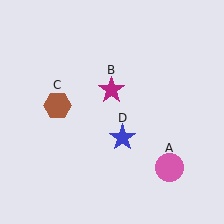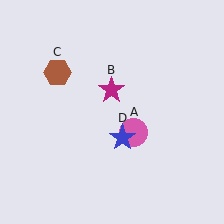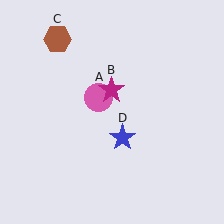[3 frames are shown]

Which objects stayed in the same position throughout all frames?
Magenta star (object B) and blue star (object D) remained stationary.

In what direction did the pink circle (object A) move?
The pink circle (object A) moved up and to the left.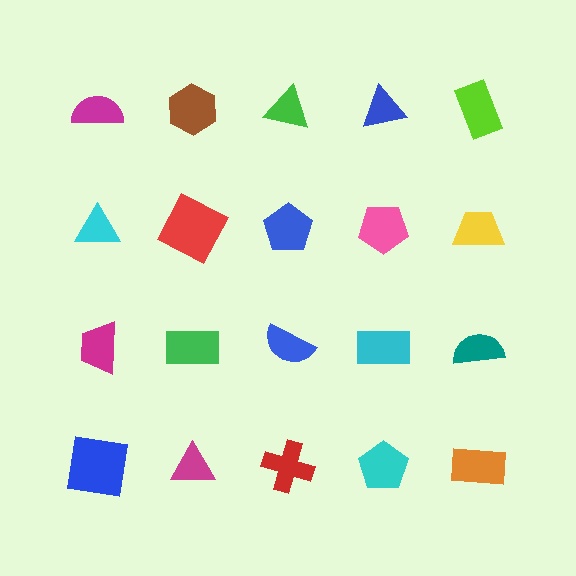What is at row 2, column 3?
A blue pentagon.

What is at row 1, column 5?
A lime rectangle.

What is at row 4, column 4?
A cyan pentagon.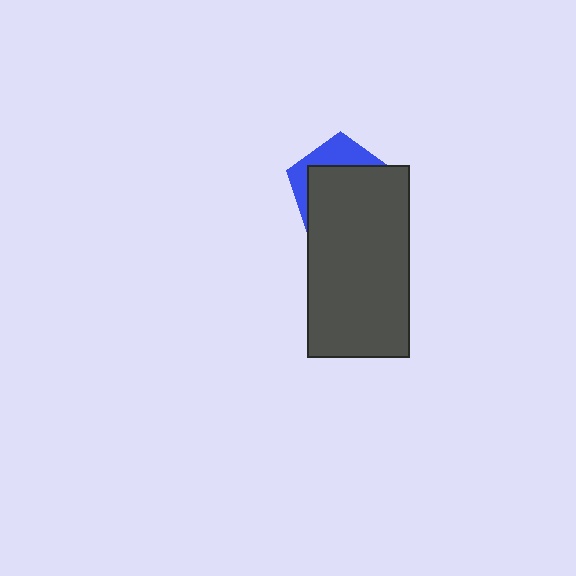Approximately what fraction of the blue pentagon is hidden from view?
Roughly 69% of the blue pentagon is hidden behind the dark gray rectangle.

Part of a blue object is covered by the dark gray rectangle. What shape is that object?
It is a pentagon.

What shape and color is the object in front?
The object in front is a dark gray rectangle.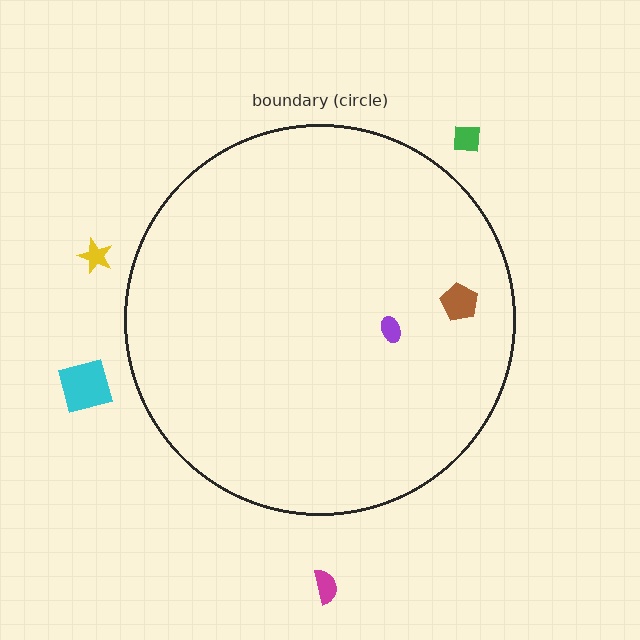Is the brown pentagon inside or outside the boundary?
Inside.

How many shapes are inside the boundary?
2 inside, 4 outside.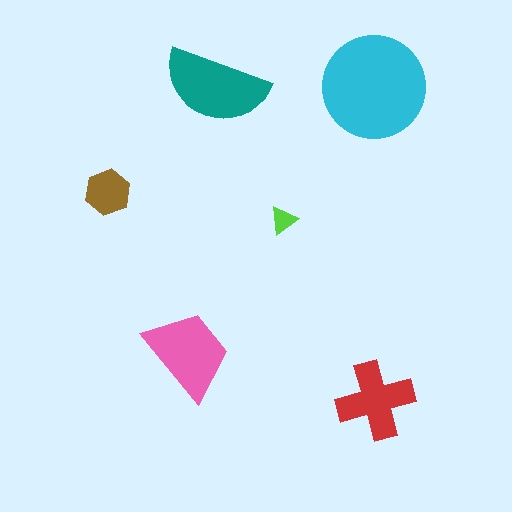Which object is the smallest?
The lime triangle.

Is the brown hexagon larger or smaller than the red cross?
Smaller.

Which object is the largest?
The cyan circle.